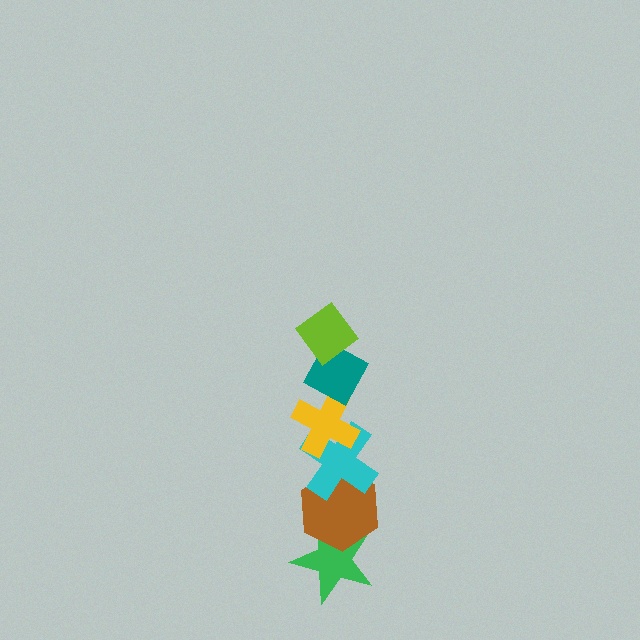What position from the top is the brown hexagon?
The brown hexagon is 5th from the top.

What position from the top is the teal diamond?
The teal diamond is 2nd from the top.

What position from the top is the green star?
The green star is 6th from the top.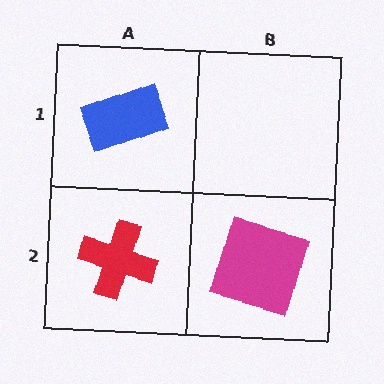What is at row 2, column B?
A magenta square.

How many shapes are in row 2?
2 shapes.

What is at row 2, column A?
A red cross.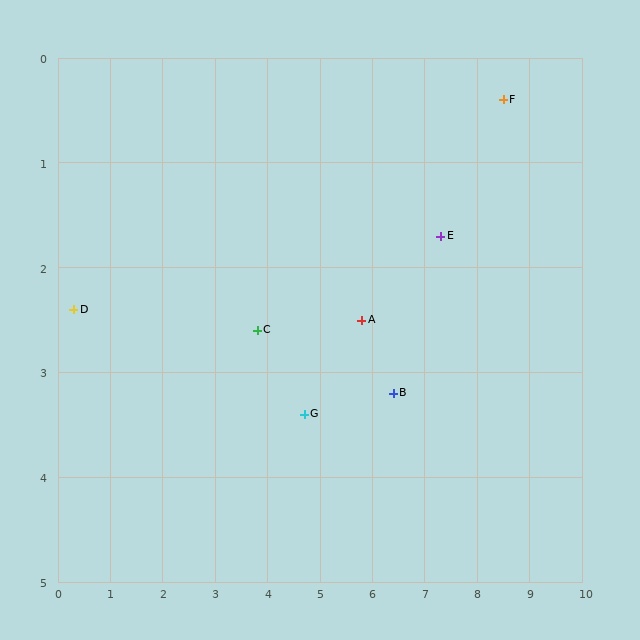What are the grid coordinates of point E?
Point E is at approximately (7.3, 1.7).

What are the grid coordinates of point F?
Point F is at approximately (8.5, 0.4).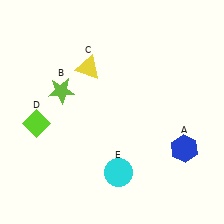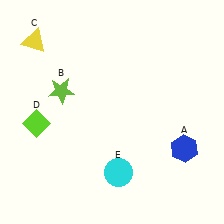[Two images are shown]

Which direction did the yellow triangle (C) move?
The yellow triangle (C) moved left.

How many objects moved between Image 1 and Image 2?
1 object moved between the two images.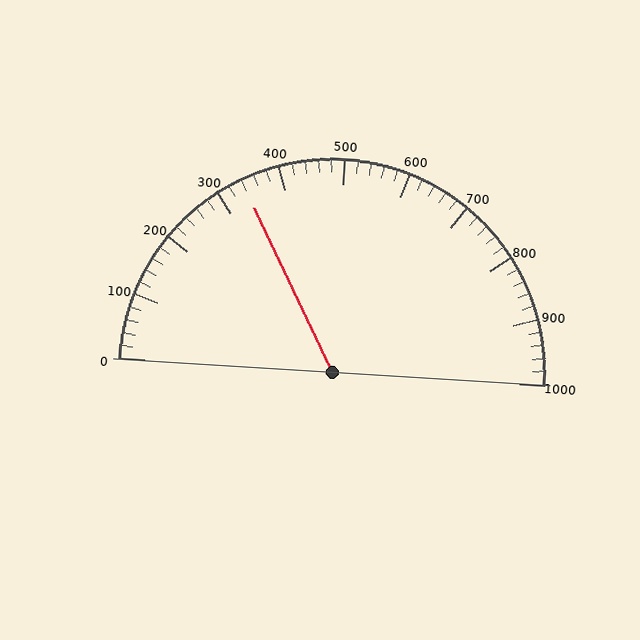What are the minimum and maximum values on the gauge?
The gauge ranges from 0 to 1000.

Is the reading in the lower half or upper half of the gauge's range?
The reading is in the lower half of the range (0 to 1000).